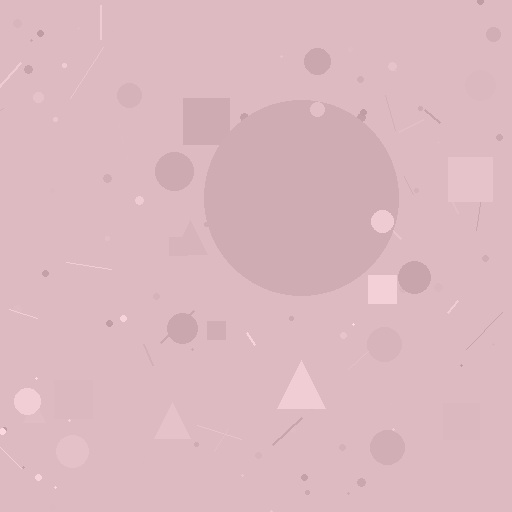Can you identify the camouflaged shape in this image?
The camouflaged shape is a circle.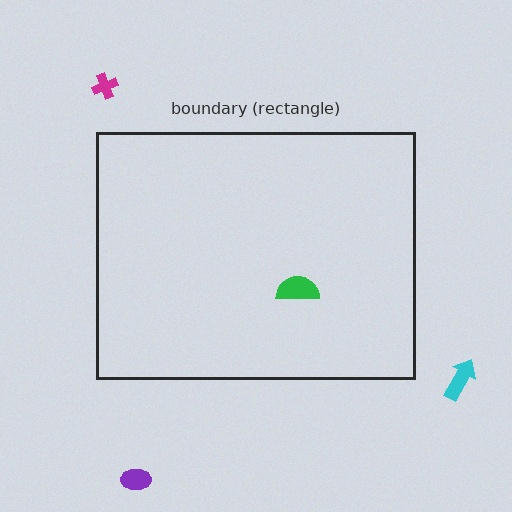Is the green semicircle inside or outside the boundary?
Inside.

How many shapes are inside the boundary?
1 inside, 3 outside.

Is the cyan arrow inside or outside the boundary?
Outside.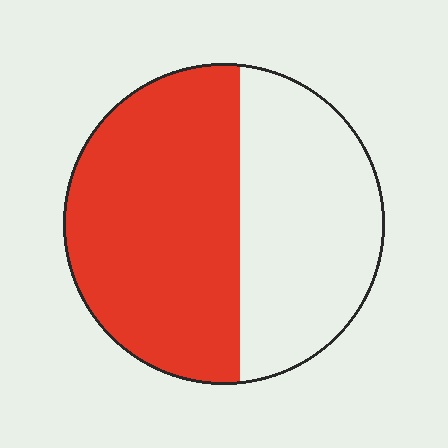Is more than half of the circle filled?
Yes.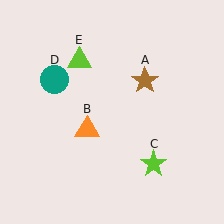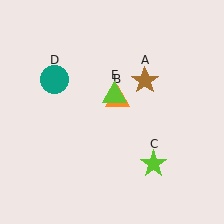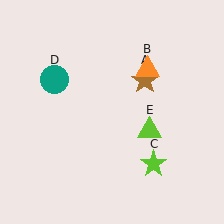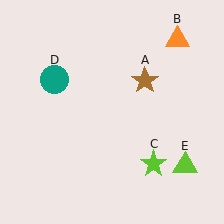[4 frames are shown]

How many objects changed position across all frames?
2 objects changed position: orange triangle (object B), lime triangle (object E).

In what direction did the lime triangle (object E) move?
The lime triangle (object E) moved down and to the right.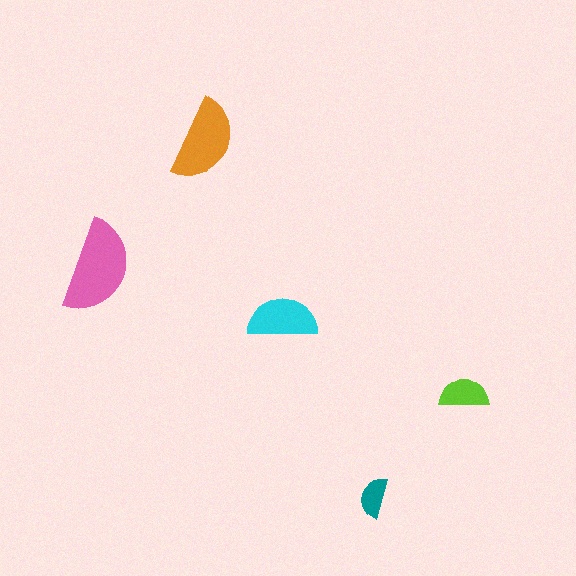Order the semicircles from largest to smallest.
the pink one, the orange one, the cyan one, the lime one, the teal one.